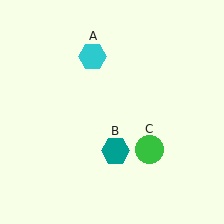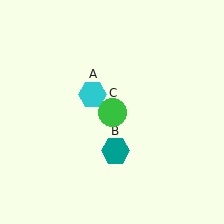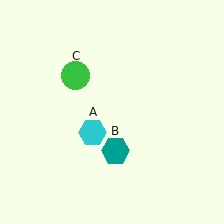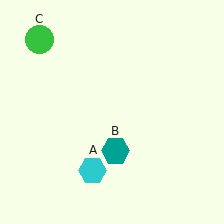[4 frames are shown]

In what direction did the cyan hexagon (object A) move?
The cyan hexagon (object A) moved down.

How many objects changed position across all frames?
2 objects changed position: cyan hexagon (object A), green circle (object C).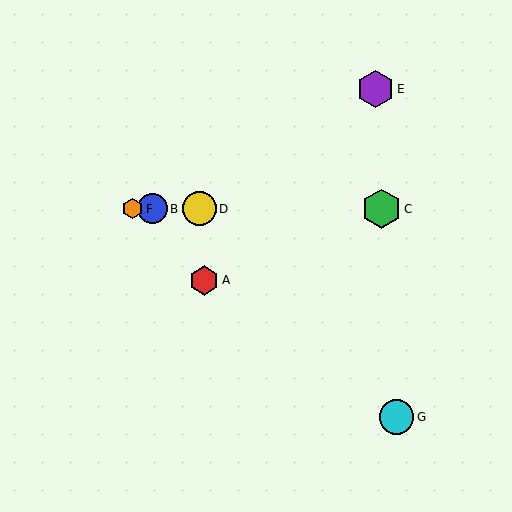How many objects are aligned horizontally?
4 objects (B, C, D, F) are aligned horizontally.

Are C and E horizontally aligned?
No, C is at y≈209 and E is at y≈89.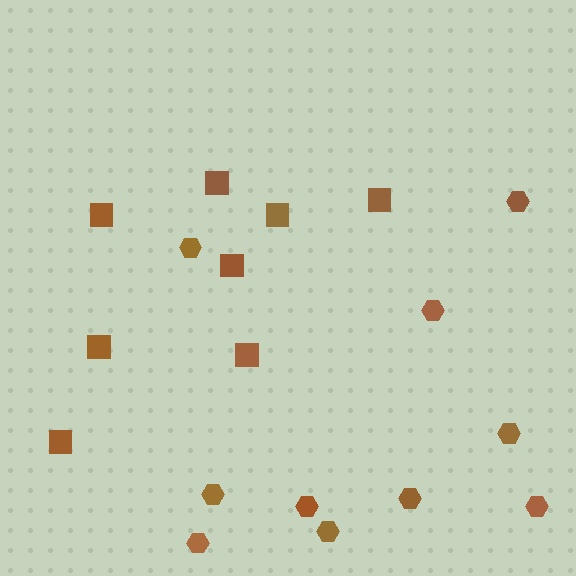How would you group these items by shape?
There are 2 groups: one group of hexagons (10) and one group of squares (8).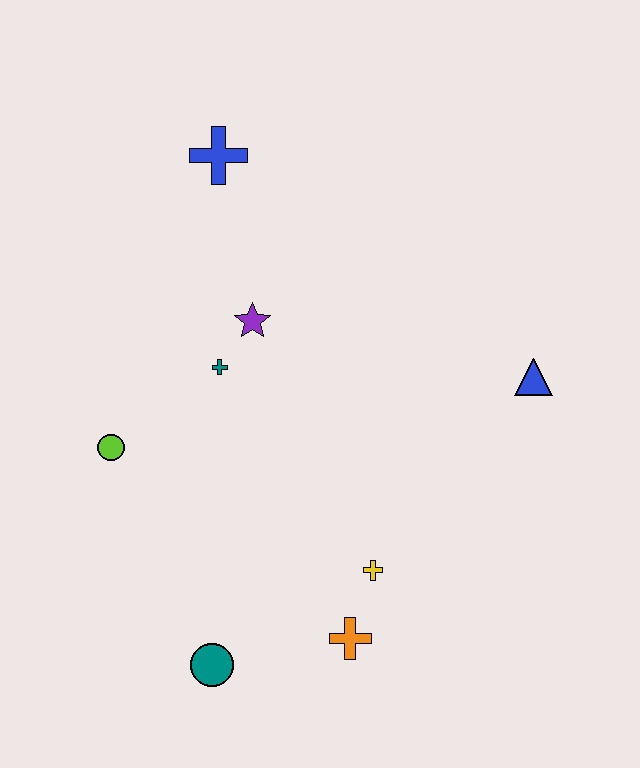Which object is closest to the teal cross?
The purple star is closest to the teal cross.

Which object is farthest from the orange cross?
The blue cross is farthest from the orange cross.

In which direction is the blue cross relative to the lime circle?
The blue cross is above the lime circle.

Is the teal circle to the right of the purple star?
No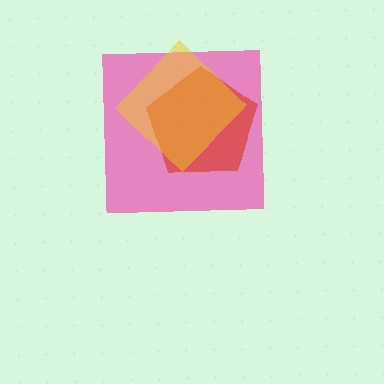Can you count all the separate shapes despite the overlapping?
Yes, there are 3 separate shapes.